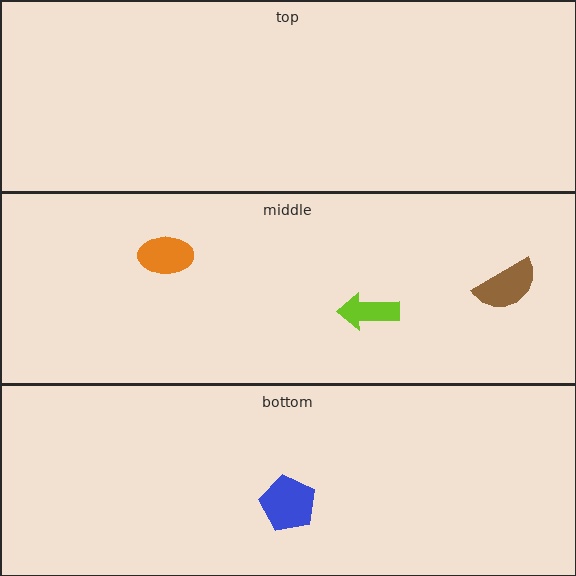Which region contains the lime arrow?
The middle region.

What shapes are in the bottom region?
The blue pentagon.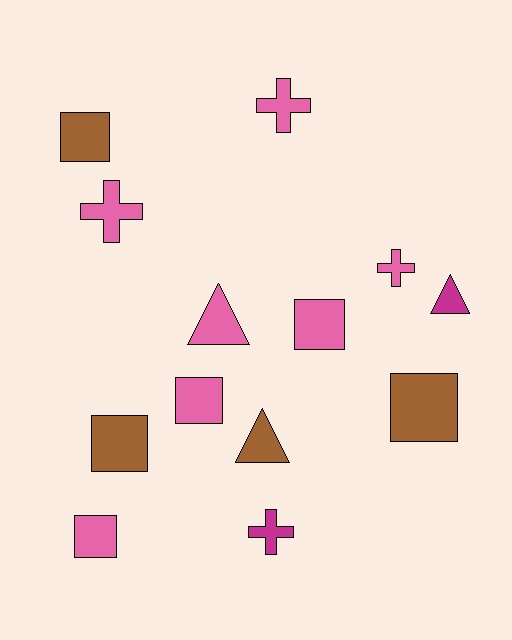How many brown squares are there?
There are 3 brown squares.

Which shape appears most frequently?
Square, with 6 objects.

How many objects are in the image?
There are 13 objects.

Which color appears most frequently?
Pink, with 7 objects.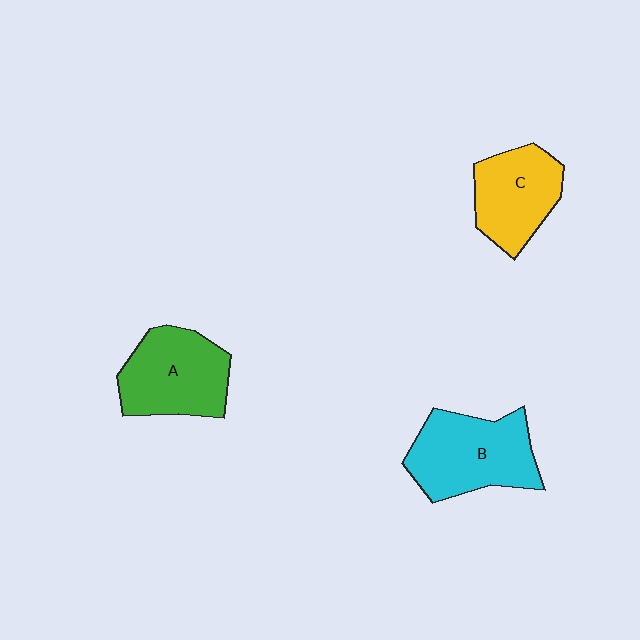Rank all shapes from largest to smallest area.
From largest to smallest: B (cyan), A (green), C (yellow).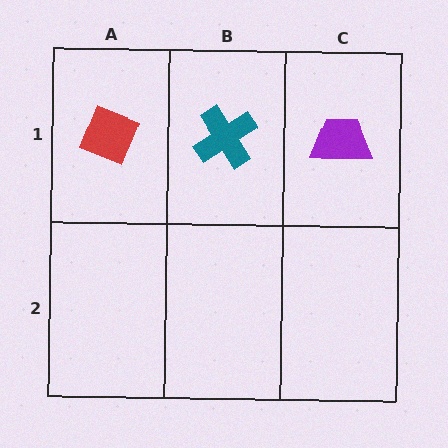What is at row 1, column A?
A red diamond.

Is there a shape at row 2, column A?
No, that cell is empty.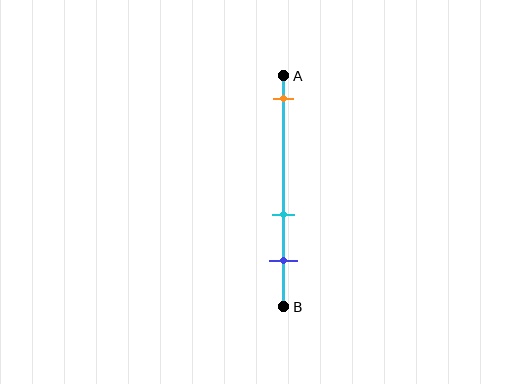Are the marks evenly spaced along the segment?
No, the marks are not evenly spaced.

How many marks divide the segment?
There are 3 marks dividing the segment.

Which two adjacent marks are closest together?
The cyan and blue marks are the closest adjacent pair.